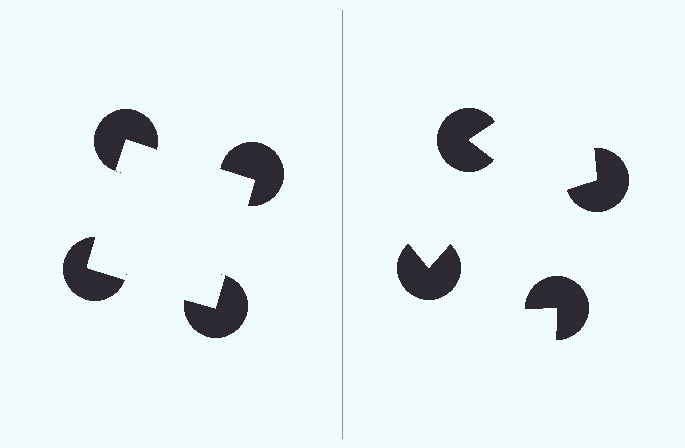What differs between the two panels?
The pac-man discs are positioned identically on both sides; only the wedge orientations differ. On the left they align to a square; on the right they are misaligned.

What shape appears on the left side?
An illusory square.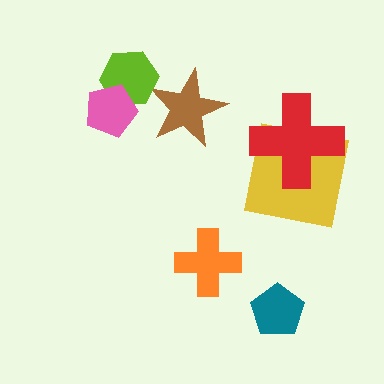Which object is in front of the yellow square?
The red cross is in front of the yellow square.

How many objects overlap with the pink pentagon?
1 object overlaps with the pink pentagon.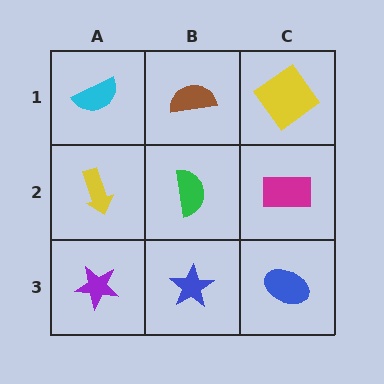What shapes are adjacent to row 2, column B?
A brown semicircle (row 1, column B), a blue star (row 3, column B), a yellow arrow (row 2, column A), a magenta rectangle (row 2, column C).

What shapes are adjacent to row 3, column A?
A yellow arrow (row 2, column A), a blue star (row 3, column B).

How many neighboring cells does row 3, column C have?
2.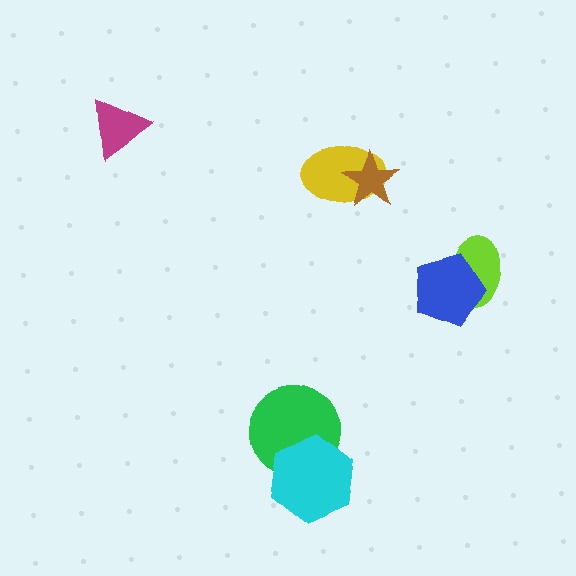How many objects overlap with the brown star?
1 object overlaps with the brown star.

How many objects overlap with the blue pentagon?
1 object overlaps with the blue pentagon.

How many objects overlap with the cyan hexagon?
1 object overlaps with the cyan hexagon.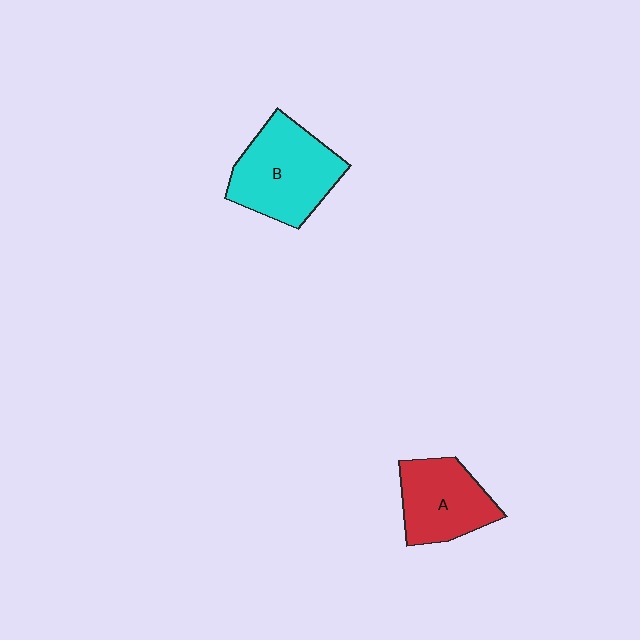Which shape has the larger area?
Shape B (cyan).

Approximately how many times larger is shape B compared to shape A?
Approximately 1.3 times.